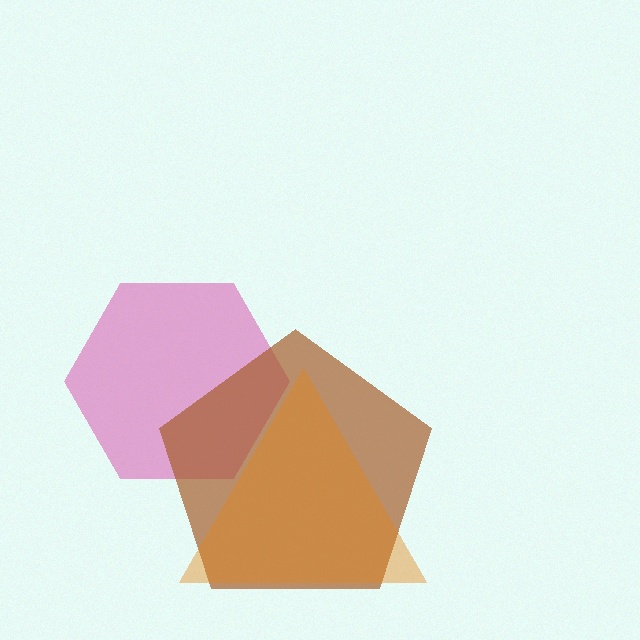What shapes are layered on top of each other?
The layered shapes are: a magenta hexagon, a brown pentagon, an orange triangle.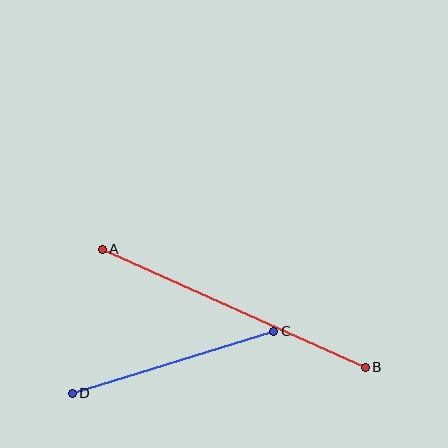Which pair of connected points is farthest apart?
Points A and B are farthest apart.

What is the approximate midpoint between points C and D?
The midpoint is at approximately (173, 362) pixels.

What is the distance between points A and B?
The distance is approximately 288 pixels.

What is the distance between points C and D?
The distance is approximately 211 pixels.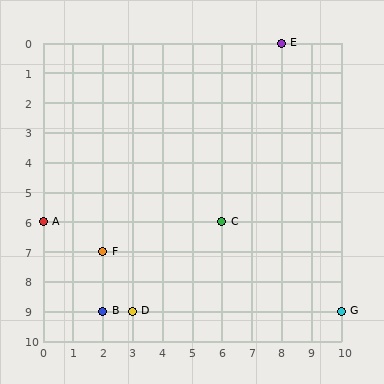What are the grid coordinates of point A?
Point A is at grid coordinates (0, 6).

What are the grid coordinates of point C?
Point C is at grid coordinates (6, 6).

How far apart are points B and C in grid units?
Points B and C are 4 columns and 3 rows apart (about 5.0 grid units diagonally).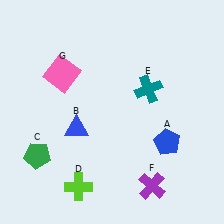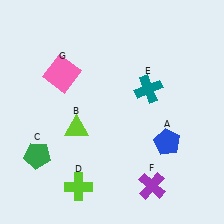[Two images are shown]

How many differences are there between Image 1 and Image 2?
There is 1 difference between the two images.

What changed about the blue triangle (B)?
In Image 1, B is blue. In Image 2, it changed to lime.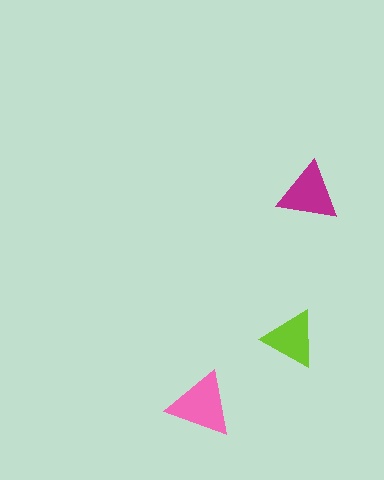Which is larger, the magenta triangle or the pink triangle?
The pink one.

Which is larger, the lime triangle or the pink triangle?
The pink one.